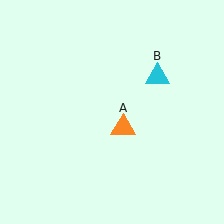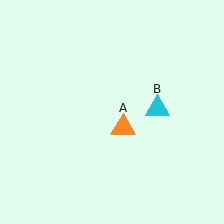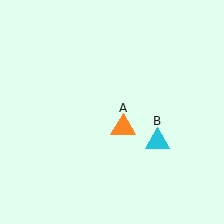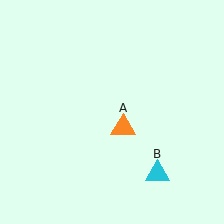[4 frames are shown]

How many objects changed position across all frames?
1 object changed position: cyan triangle (object B).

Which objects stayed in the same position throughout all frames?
Orange triangle (object A) remained stationary.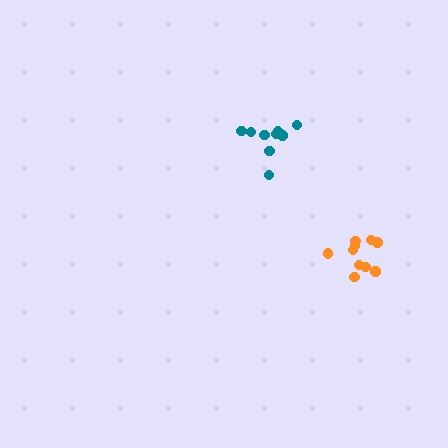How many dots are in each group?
Group 1: 9 dots, Group 2: 11 dots (20 total).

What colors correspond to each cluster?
The clusters are colored: teal, orange.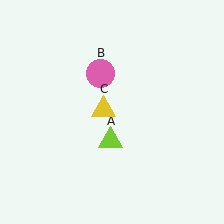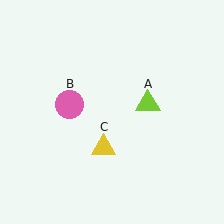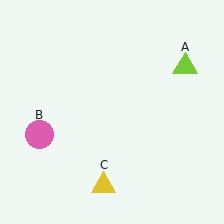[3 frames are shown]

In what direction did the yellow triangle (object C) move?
The yellow triangle (object C) moved down.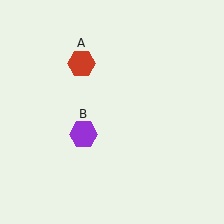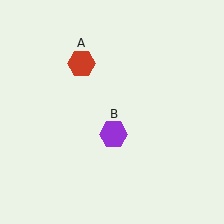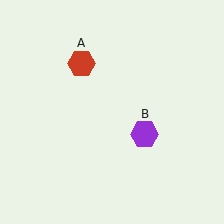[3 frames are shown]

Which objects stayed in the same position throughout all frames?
Red hexagon (object A) remained stationary.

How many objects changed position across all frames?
1 object changed position: purple hexagon (object B).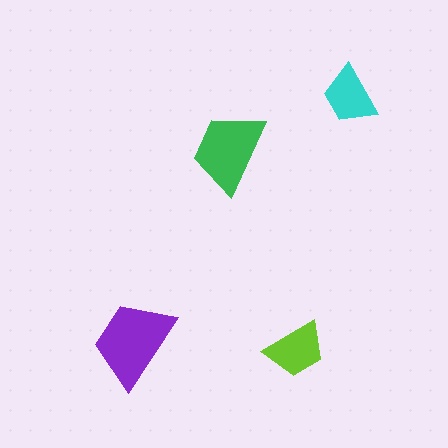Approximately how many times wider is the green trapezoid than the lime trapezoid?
About 1.5 times wider.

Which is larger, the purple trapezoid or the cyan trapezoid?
The purple one.